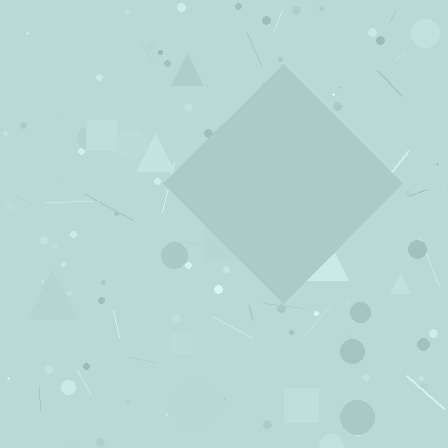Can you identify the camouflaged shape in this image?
The camouflaged shape is a diamond.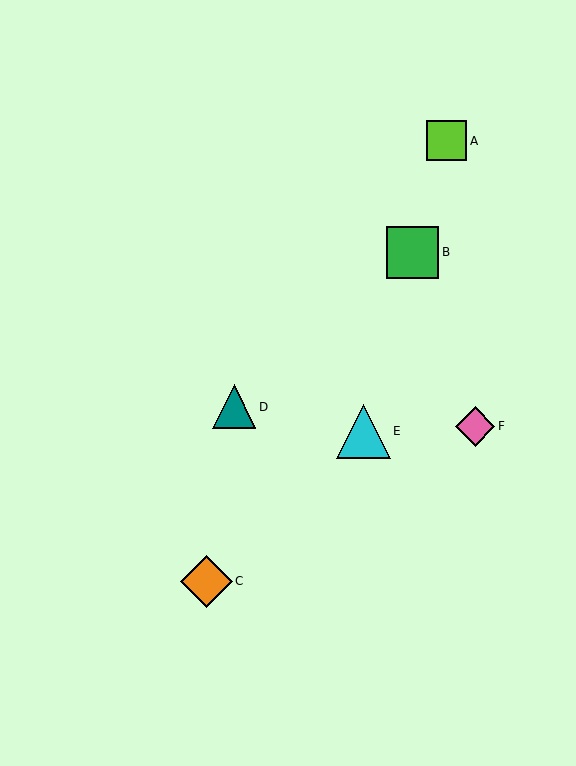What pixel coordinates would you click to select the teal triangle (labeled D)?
Click at (234, 407) to select the teal triangle D.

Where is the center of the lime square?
The center of the lime square is at (447, 141).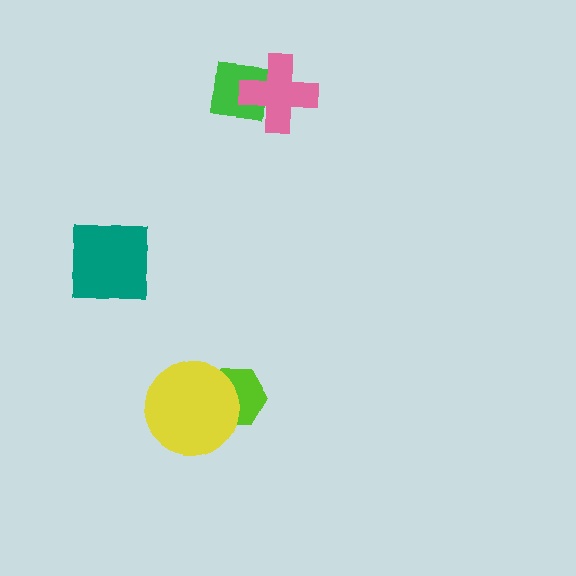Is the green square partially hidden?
Yes, it is partially covered by another shape.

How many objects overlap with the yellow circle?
1 object overlaps with the yellow circle.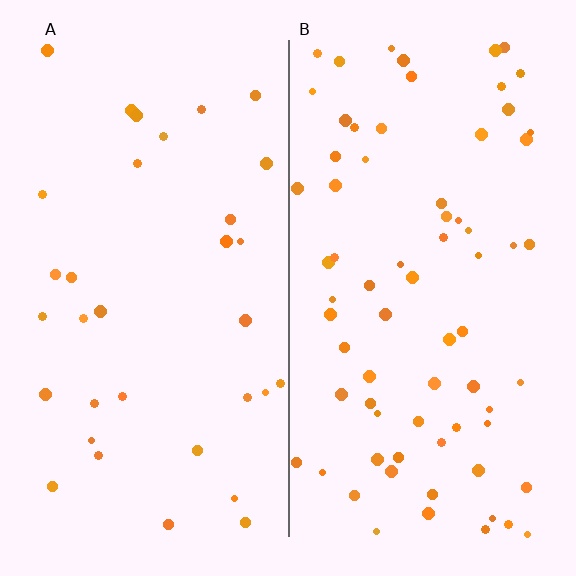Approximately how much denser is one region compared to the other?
Approximately 2.2× — region B over region A.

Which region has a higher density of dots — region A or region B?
B (the right).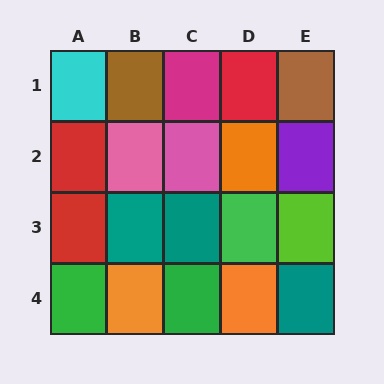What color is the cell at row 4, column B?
Orange.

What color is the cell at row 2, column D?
Orange.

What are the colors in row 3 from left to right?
Red, teal, teal, green, lime.